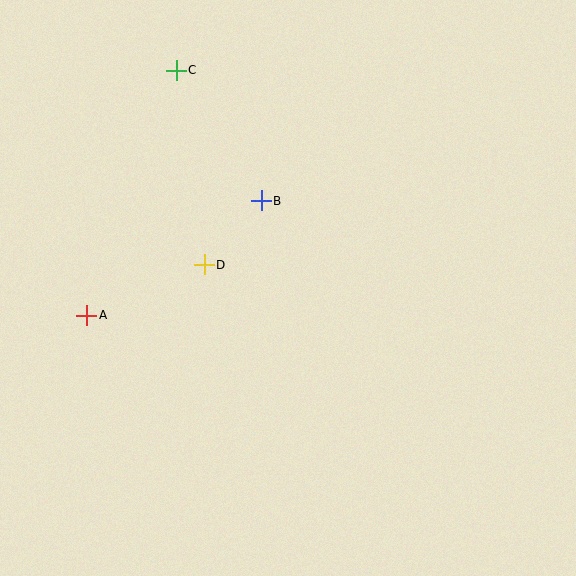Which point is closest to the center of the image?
Point D at (204, 265) is closest to the center.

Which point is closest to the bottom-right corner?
Point D is closest to the bottom-right corner.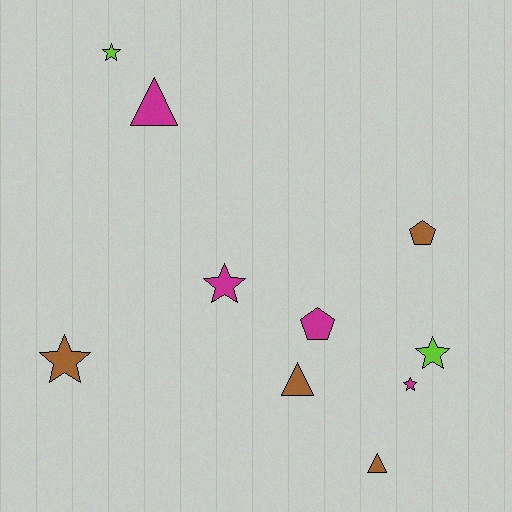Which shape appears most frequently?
Star, with 5 objects.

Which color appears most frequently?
Magenta, with 4 objects.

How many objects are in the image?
There are 10 objects.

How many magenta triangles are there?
There is 1 magenta triangle.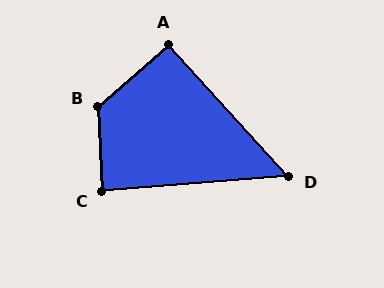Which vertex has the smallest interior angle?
D, at approximately 52 degrees.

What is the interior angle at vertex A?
Approximately 91 degrees (approximately right).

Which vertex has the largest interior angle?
B, at approximately 128 degrees.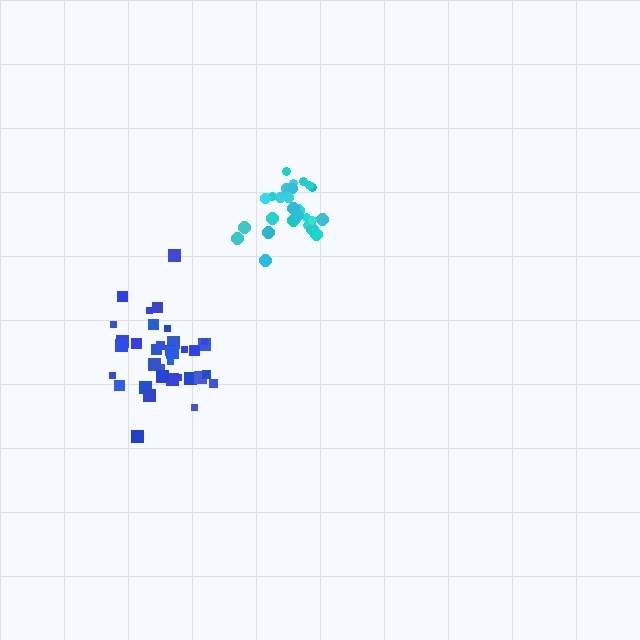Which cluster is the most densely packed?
Cyan.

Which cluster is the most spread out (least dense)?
Blue.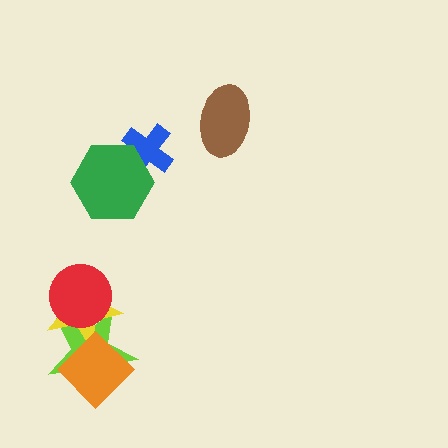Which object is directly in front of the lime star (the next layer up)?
The yellow star is directly in front of the lime star.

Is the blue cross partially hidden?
Yes, it is partially covered by another shape.